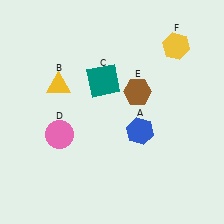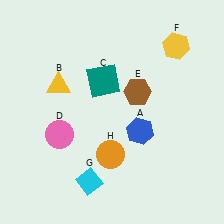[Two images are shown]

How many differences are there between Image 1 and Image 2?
There are 2 differences between the two images.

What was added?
A cyan diamond (G), an orange circle (H) were added in Image 2.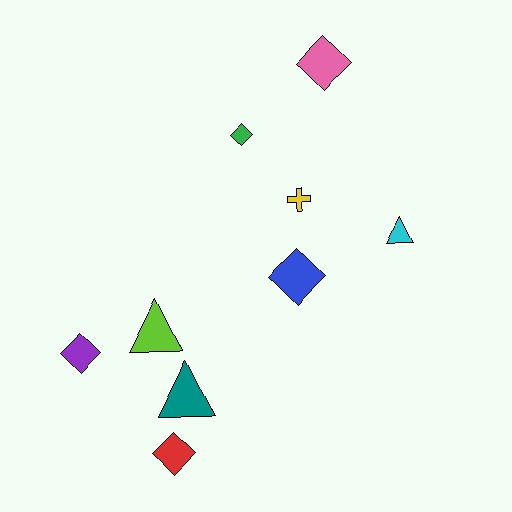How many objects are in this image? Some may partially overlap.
There are 9 objects.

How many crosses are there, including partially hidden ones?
There is 1 cross.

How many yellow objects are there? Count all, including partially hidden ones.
There is 1 yellow object.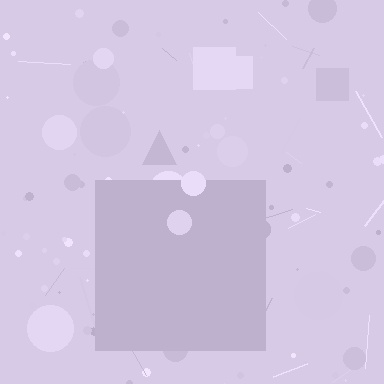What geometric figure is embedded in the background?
A square is embedded in the background.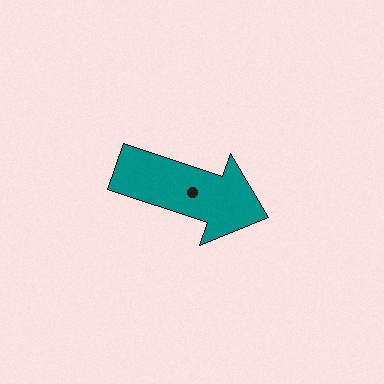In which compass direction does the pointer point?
East.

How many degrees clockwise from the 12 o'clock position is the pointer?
Approximately 109 degrees.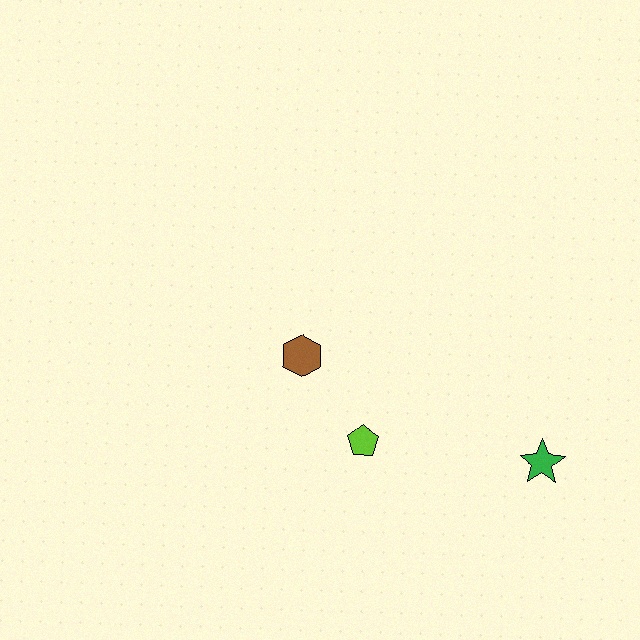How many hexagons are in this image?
There is 1 hexagon.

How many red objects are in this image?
There are no red objects.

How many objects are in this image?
There are 3 objects.